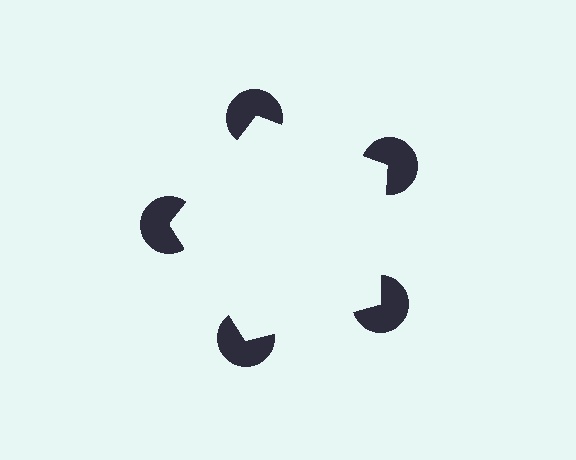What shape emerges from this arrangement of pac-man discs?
An illusory pentagon — its edges are inferred from the aligned wedge cuts in the pac-man discs, not physically drawn.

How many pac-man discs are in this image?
There are 5 — one at each vertex of the illusory pentagon.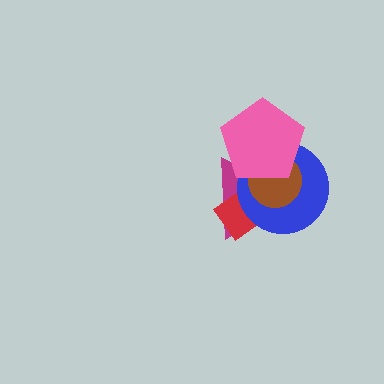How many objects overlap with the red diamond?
3 objects overlap with the red diamond.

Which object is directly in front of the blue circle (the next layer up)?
The brown circle is directly in front of the blue circle.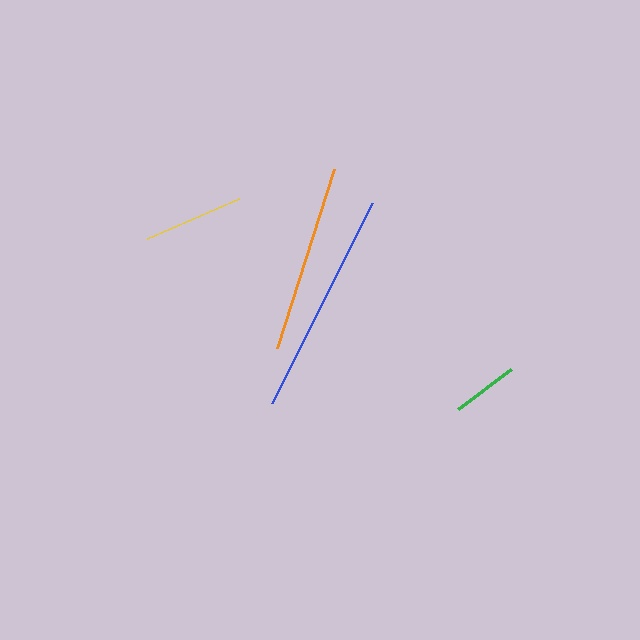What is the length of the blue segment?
The blue segment is approximately 224 pixels long.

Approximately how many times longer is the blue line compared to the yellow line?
The blue line is approximately 2.2 times the length of the yellow line.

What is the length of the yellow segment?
The yellow segment is approximately 100 pixels long.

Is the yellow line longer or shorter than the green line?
The yellow line is longer than the green line.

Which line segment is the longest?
The blue line is the longest at approximately 224 pixels.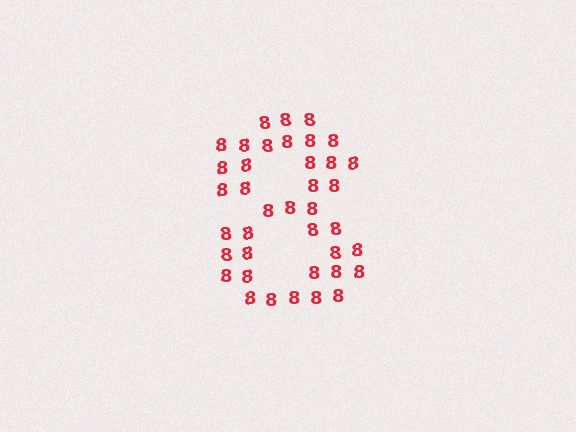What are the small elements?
The small elements are digit 8's.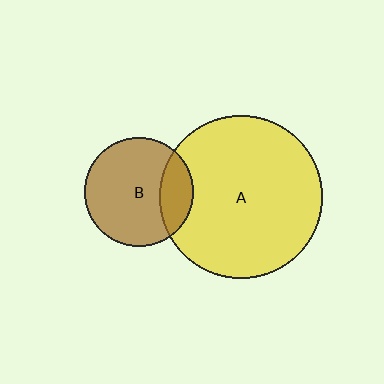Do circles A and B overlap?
Yes.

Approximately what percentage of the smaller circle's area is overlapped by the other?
Approximately 20%.